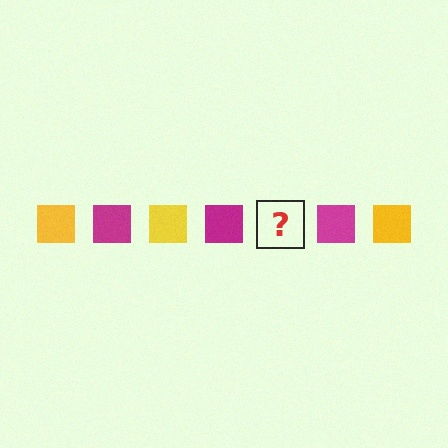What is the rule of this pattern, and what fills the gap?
The rule is that the pattern cycles through yellow, magenta squares. The gap should be filled with a yellow square.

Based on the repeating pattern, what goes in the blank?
The blank should be a yellow square.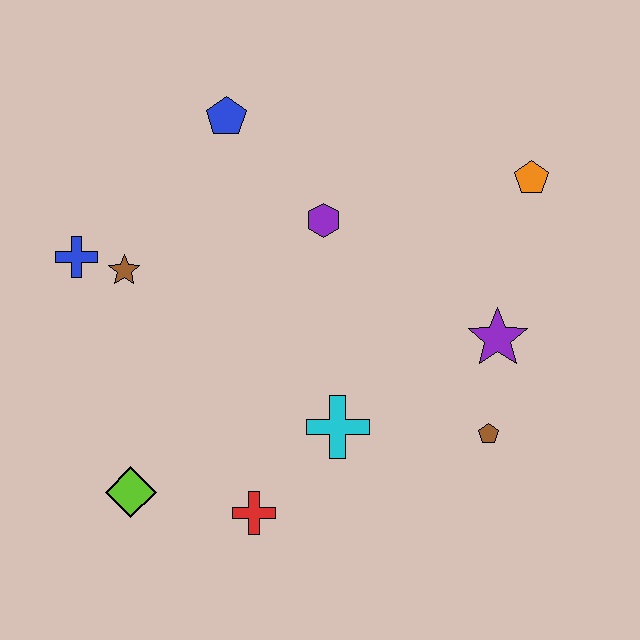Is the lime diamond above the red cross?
Yes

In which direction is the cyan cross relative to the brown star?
The cyan cross is to the right of the brown star.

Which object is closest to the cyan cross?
The red cross is closest to the cyan cross.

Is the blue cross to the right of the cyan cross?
No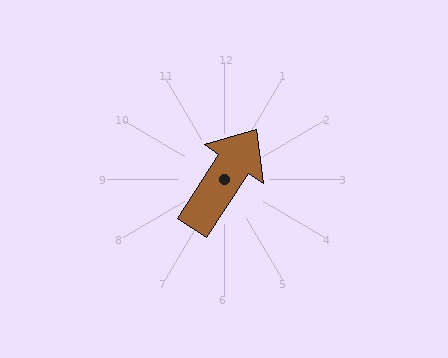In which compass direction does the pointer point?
Northeast.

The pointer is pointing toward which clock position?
Roughly 1 o'clock.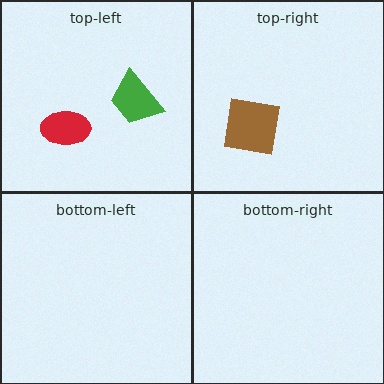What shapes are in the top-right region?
The brown square.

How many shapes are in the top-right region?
1.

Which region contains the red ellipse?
The top-left region.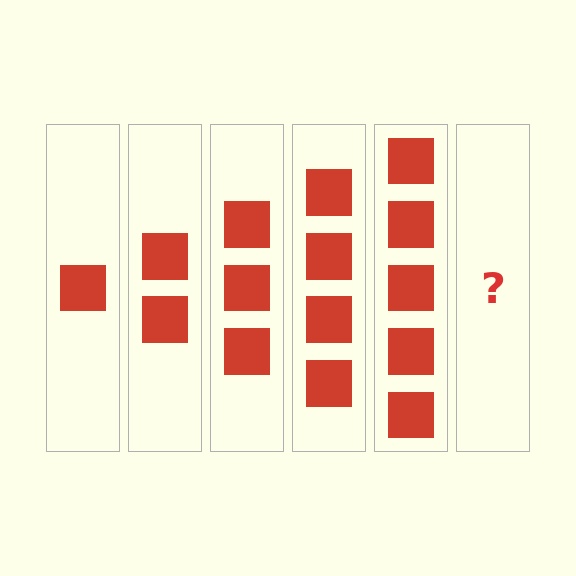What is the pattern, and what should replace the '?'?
The pattern is that each step adds one more square. The '?' should be 6 squares.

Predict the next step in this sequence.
The next step is 6 squares.